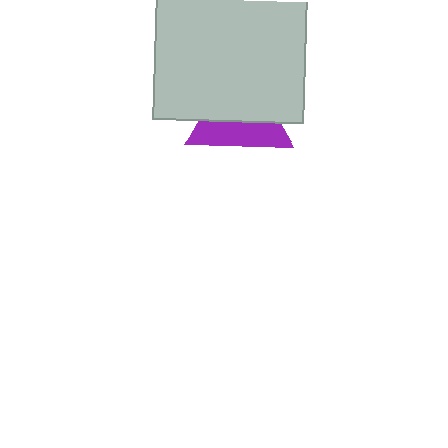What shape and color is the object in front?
The object in front is a light gray square.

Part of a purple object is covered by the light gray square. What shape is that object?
It is a triangle.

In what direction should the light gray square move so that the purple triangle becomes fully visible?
The light gray square should move up. That is the shortest direction to clear the overlap and leave the purple triangle fully visible.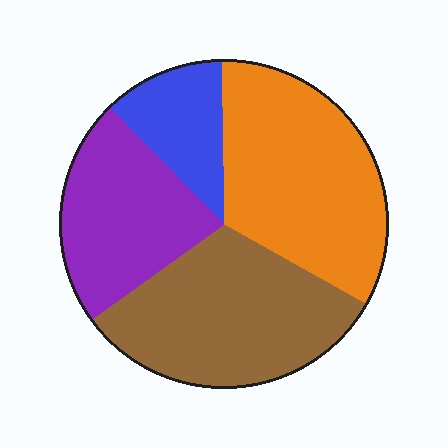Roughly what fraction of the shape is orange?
Orange takes up between a third and a half of the shape.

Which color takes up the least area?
Blue, at roughly 10%.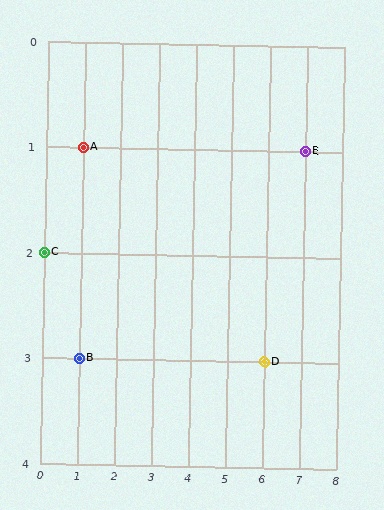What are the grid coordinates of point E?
Point E is at grid coordinates (7, 1).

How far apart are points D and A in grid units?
Points D and A are 5 columns and 2 rows apart (about 5.4 grid units diagonally).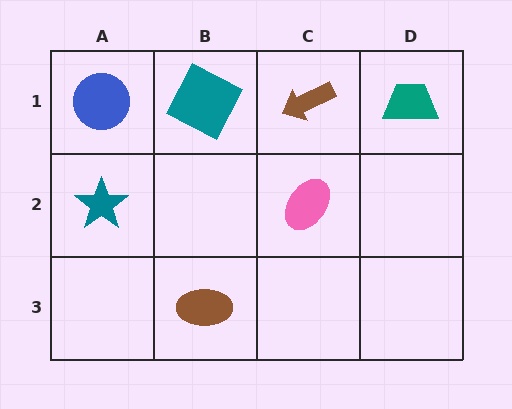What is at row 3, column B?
A brown ellipse.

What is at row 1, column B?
A teal square.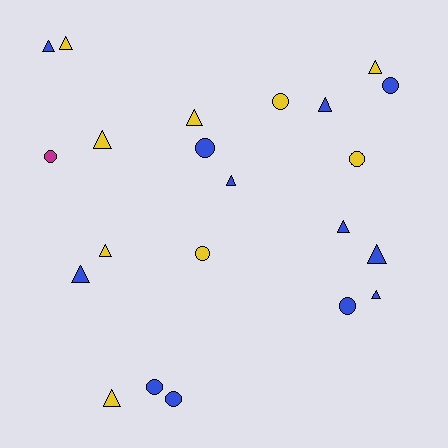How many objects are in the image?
There are 22 objects.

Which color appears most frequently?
Blue, with 12 objects.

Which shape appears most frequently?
Triangle, with 13 objects.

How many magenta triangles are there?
There are no magenta triangles.